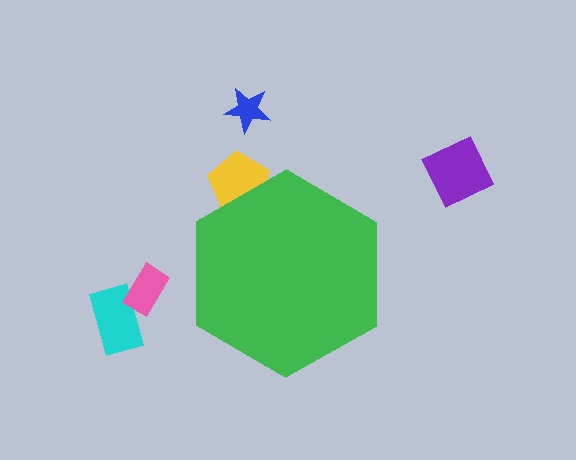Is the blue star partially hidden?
No, the blue star is fully visible.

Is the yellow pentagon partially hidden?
Yes, the yellow pentagon is partially hidden behind the green hexagon.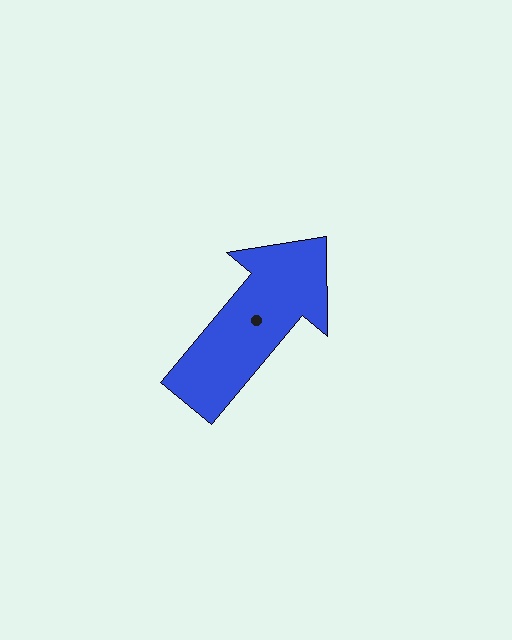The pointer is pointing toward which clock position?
Roughly 1 o'clock.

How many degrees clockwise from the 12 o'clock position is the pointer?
Approximately 40 degrees.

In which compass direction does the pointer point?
Northeast.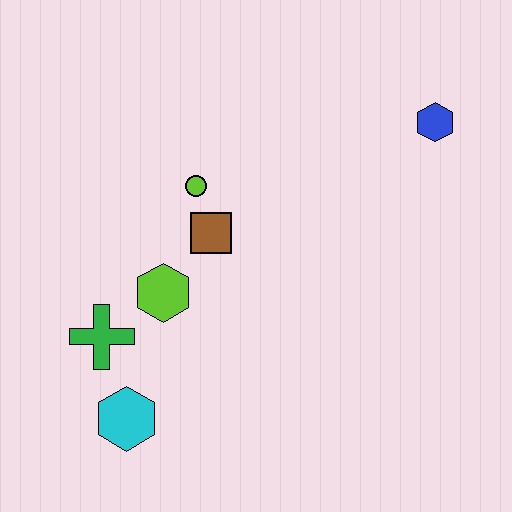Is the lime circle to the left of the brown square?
Yes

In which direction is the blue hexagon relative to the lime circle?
The blue hexagon is to the right of the lime circle.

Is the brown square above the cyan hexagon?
Yes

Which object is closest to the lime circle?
The brown square is closest to the lime circle.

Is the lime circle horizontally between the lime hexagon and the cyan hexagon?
No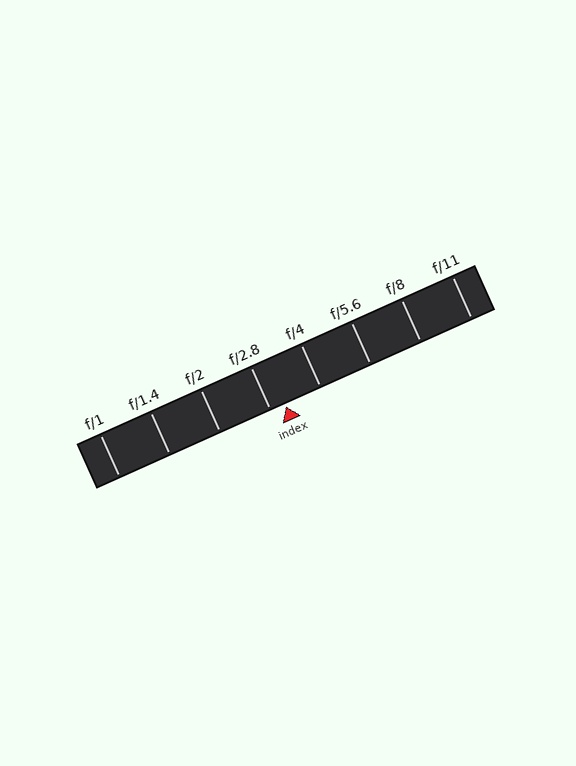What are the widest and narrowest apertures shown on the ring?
The widest aperture shown is f/1 and the narrowest is f/11.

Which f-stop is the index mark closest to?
The index mark is closest to f/2.8.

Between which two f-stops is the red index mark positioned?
The index mark is between f/2.8 and f/4.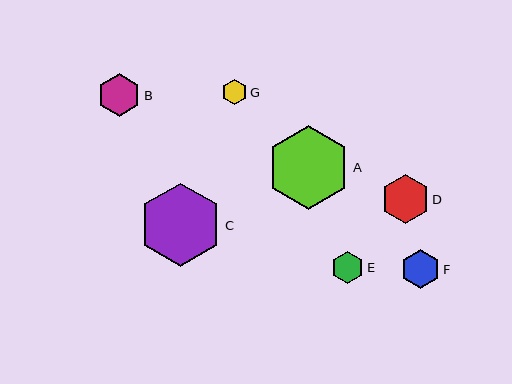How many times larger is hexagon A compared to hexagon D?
Hexagon A is approximately 1.7 times the size of hexagon D.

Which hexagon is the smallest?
Hexagon G is the smallest with a size of approximately 25 pixels.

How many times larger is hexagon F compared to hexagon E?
Hexagon F is approximately 1.2 times the size of hexagon E.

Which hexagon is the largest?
Hexagon A is the largest with a size of approximately 83 pixels.